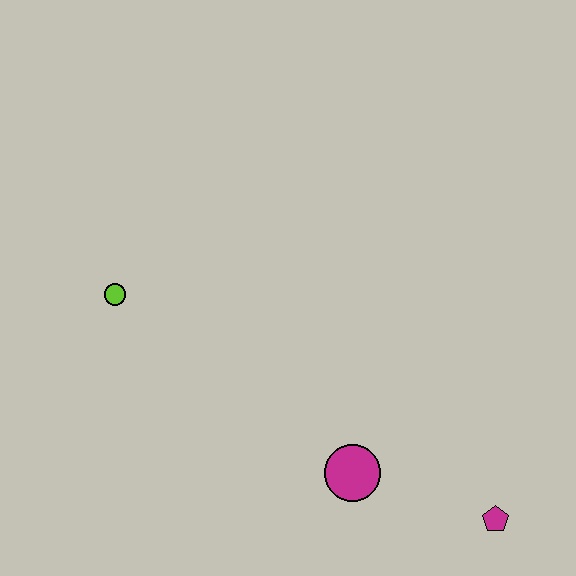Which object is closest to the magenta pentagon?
The magenta circle is closest to the magenta pentagon.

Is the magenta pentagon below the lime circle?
Yes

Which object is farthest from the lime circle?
The magenta pentagon is farthest from the lime circle.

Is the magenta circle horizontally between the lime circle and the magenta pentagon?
Yes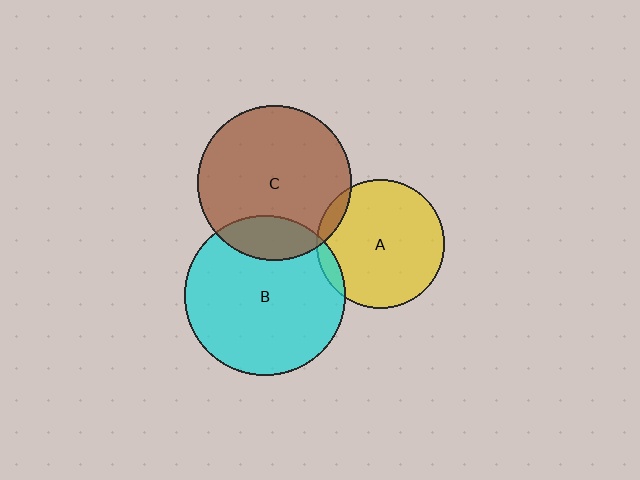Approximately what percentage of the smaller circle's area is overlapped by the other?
Approximately 5%.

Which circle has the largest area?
Circle B (cyan).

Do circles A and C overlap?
Yes.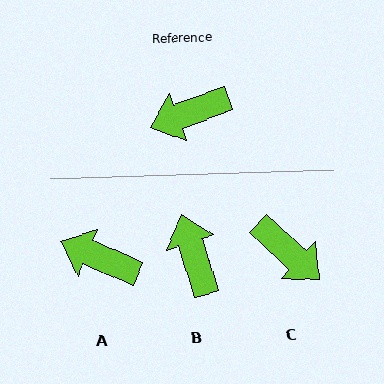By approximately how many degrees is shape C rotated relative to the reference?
Approximately 116 degrees counter-clockwise.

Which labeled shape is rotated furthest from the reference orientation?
C, about 116 degrees away.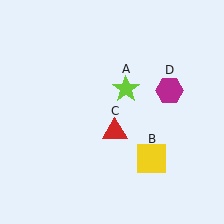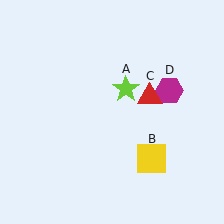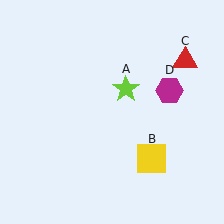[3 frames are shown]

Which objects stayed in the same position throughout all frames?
Lime star (object A) and yellow square (object B) and magenta hexagon (object D) remained stationary.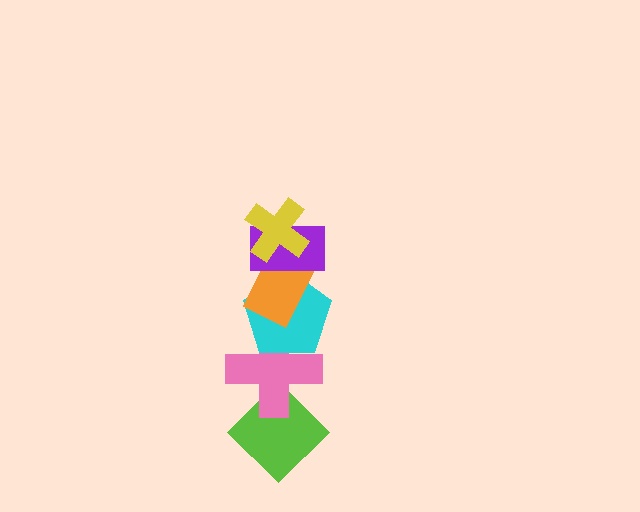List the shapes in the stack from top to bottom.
From top to bottom: the yellow cross, the purple rectangle, the orange rectangle, the cyan pentagon, the pink cross, the lime diamond.